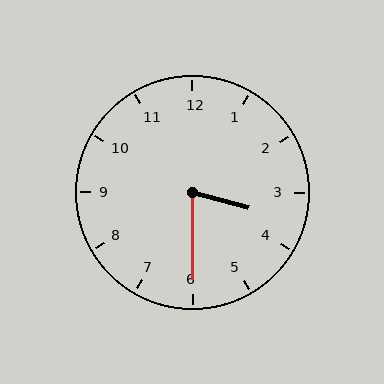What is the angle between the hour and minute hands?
Approximately 75 degrees.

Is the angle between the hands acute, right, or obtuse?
It is acute.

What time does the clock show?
3:30.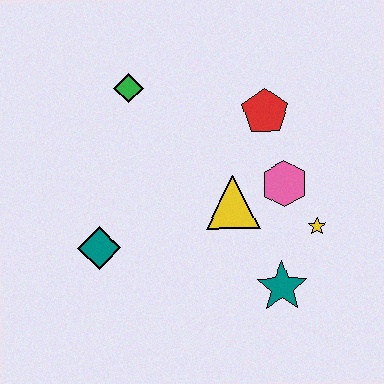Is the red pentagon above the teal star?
Yes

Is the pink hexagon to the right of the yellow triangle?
Yes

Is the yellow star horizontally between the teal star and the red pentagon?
No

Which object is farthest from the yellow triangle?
The green diamond is farthest from the yellow triangle.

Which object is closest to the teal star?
The yellow star is closest to the teal star.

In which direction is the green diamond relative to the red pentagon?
The green diamond is to the left of the red pentagon.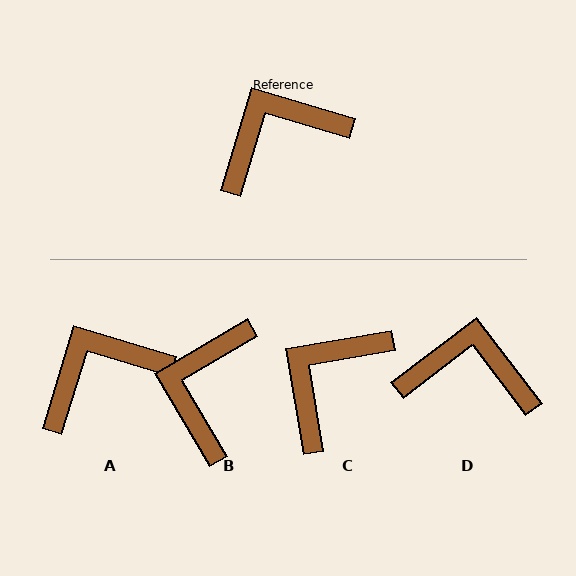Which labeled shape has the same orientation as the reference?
A.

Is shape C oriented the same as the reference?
No, it is off by about 26 degrees.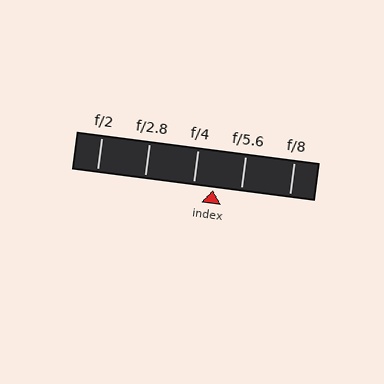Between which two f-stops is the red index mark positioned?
The index mark is between f/4 and f/5.6.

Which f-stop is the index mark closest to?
The index mark is closest to f/4.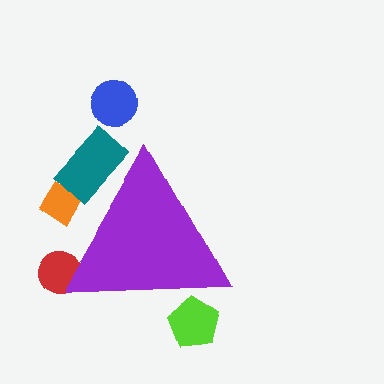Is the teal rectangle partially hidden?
Yes, the teal rectangle is partially hidden behind the purple triangle.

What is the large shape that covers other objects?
A purple triangle.